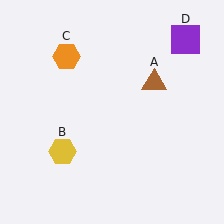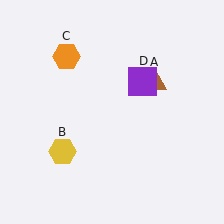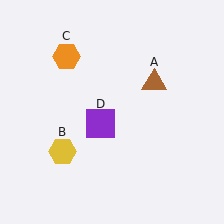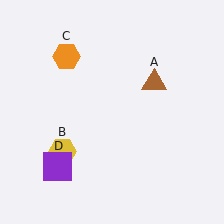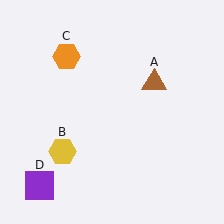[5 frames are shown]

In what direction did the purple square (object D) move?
The purple square (object D) moved down and to the left.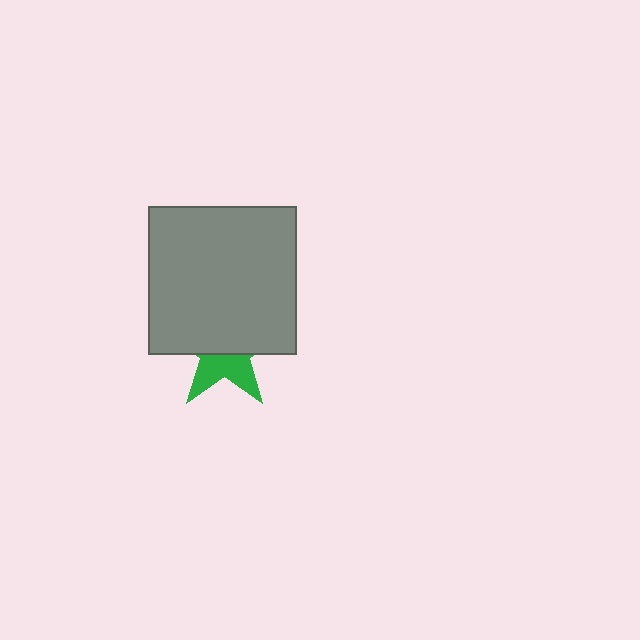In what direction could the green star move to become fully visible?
The green star could move down. That would shift it out from behind the gray square entirely.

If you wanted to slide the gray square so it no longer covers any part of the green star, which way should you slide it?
Slide it up — that is the most direct way to separate the two shapes.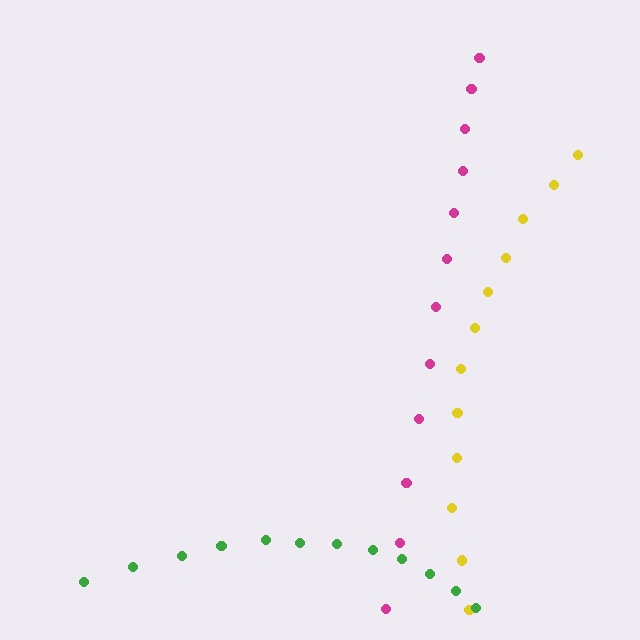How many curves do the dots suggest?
There are 3 distinct paths.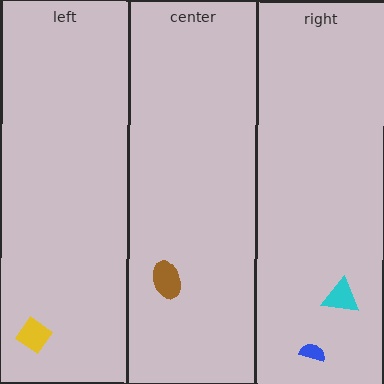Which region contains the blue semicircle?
The right region.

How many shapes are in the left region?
1.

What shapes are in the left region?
The yellow diamond.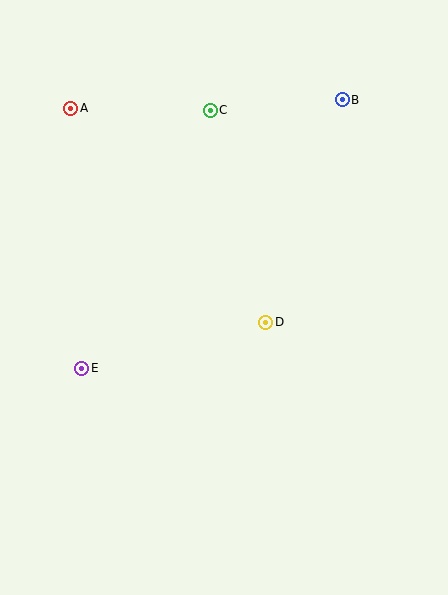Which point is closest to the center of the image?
Point D at (266, 322) is closest to the center.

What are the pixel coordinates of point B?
Point B is at (342, 100).